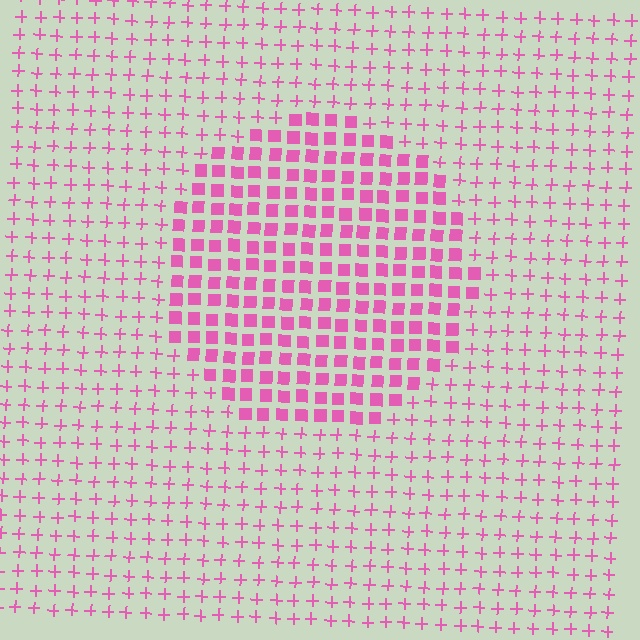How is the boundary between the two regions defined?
The boundary is defined by a change in element shape: squares inside vs. plus signs outside. All elements share the same color and spacing.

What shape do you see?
I see a circle.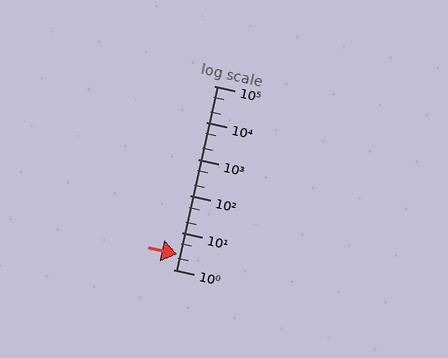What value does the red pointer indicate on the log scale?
The pointer indicates approximately 2.6.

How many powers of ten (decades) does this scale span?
The scale spans 5 decades, from 1 to 100000.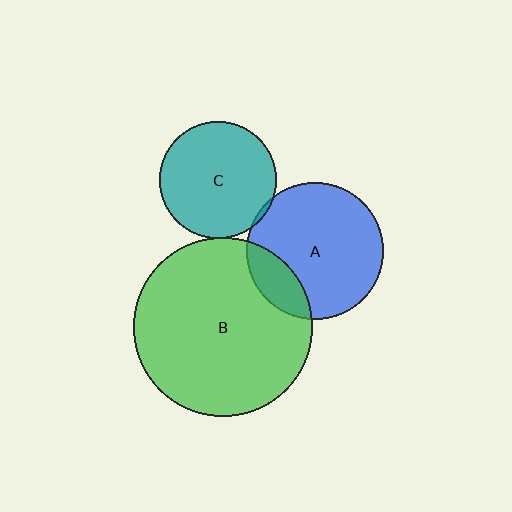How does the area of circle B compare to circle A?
Approximately 1.7 times.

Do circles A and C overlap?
Yes.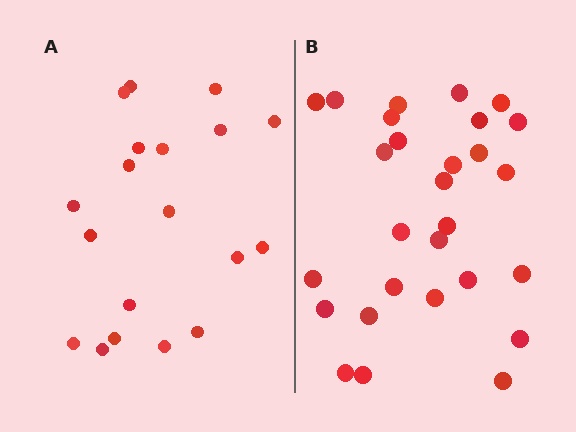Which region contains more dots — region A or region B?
Region B (the right region) has more dots.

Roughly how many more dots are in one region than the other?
Region B has roughly 8 or so more dots than region A.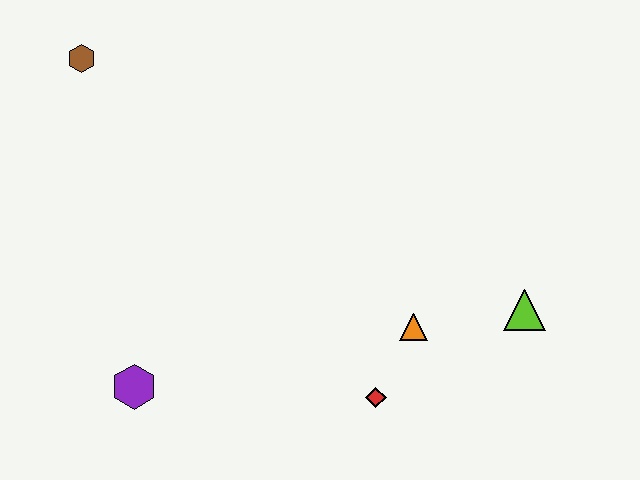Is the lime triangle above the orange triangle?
Yes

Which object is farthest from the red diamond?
The brown hexagon is farthest from the red diamond.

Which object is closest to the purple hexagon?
The red diamond is closest to the purple hexagon.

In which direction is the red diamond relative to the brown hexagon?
The red diamond is below the brown hexagon.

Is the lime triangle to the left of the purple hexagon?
No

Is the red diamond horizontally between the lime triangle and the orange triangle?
No